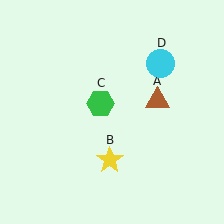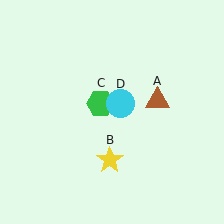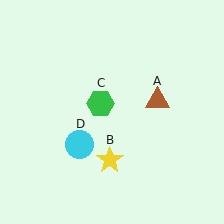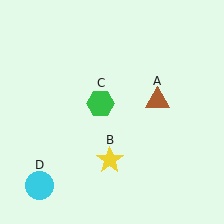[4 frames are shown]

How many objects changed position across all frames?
1 object changed position: cyan circle (object D).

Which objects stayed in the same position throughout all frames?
Brown triangle (object A) and yellow star (object B) and green hexagon (object C) remained stationary.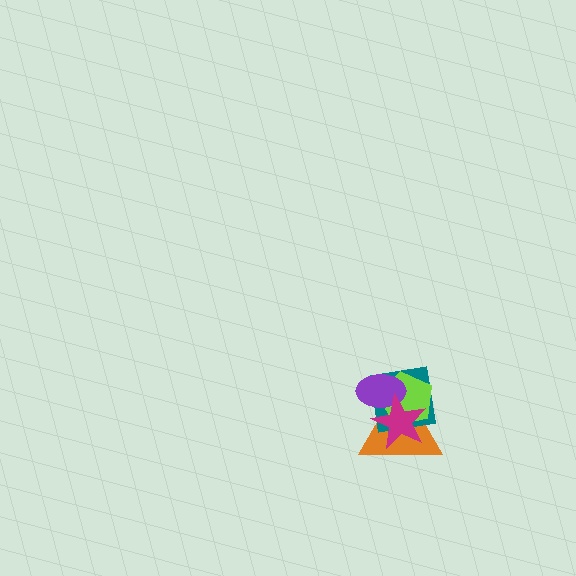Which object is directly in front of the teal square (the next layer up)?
The lime pentagon is directly in front of the teal square.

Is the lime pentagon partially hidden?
Yes, it is partially covered by another shape.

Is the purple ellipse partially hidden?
Yes, it is partially covered by another shape.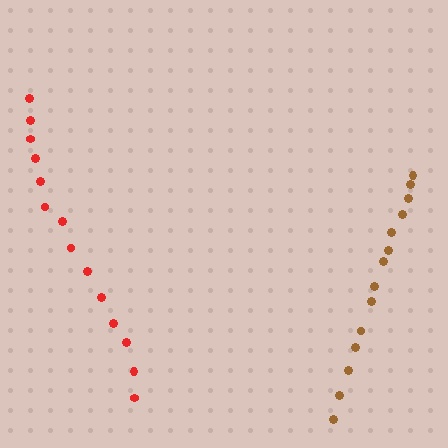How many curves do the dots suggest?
There are 2 distinct paths.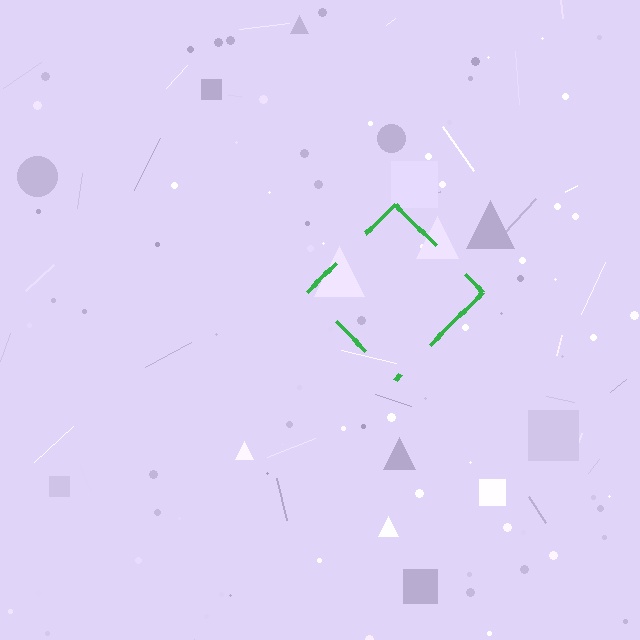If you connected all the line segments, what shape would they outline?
They would outline a diamond.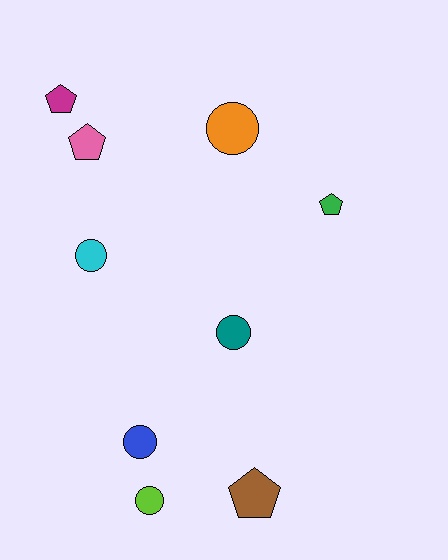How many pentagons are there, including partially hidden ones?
There are 4 pentagons.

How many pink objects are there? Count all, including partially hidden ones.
There is 1 pink object.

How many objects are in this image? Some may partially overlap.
There are 9 objects.